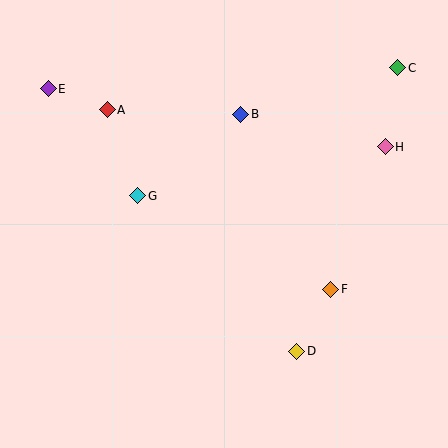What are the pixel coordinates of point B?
Point B is at (241, 114).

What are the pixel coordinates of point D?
Point D is at (297, 351).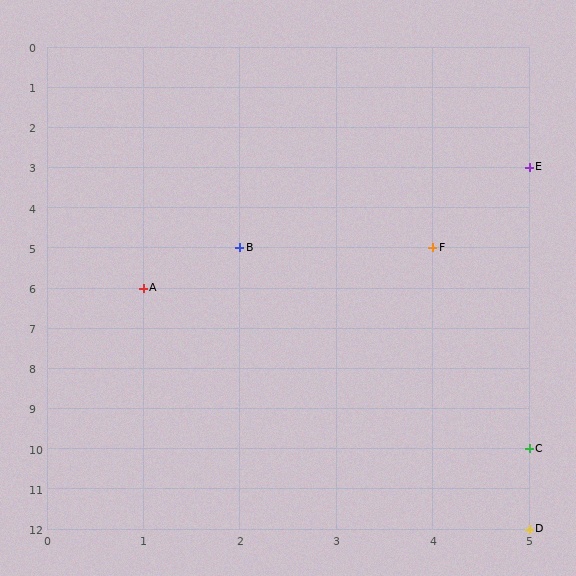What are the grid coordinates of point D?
Point D is at grid coordinates (5, 12).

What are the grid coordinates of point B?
Point B is at grid coordinates (2, 5).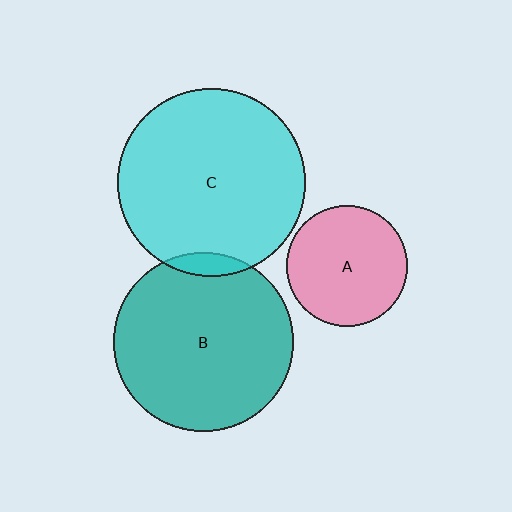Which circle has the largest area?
Circle C (cyan).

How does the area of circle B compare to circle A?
Approximately 2.2 times.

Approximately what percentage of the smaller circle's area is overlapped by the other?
Approximately 5%.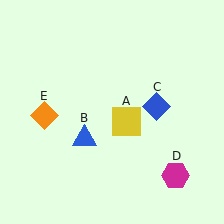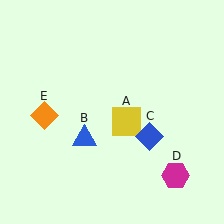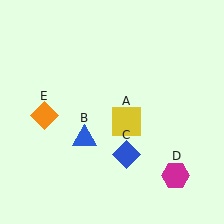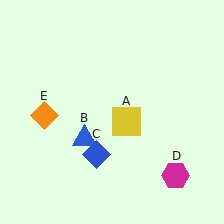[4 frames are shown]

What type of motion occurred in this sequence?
The blue diamond (object C) rotated clockwise around the center of the scene.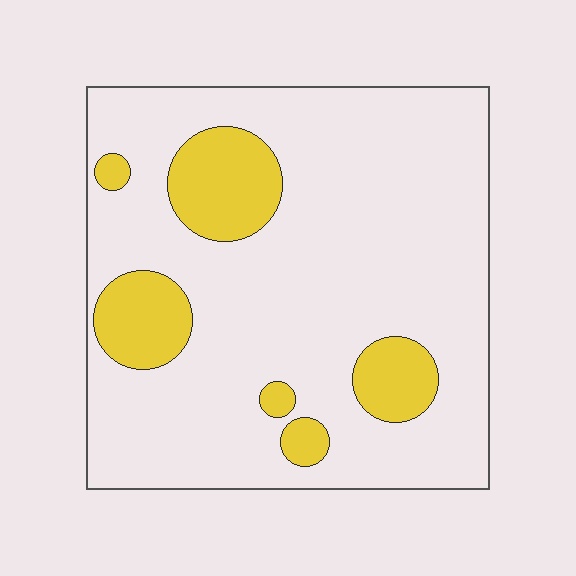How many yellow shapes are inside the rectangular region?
6.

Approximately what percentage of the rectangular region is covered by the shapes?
Approximately 15%.